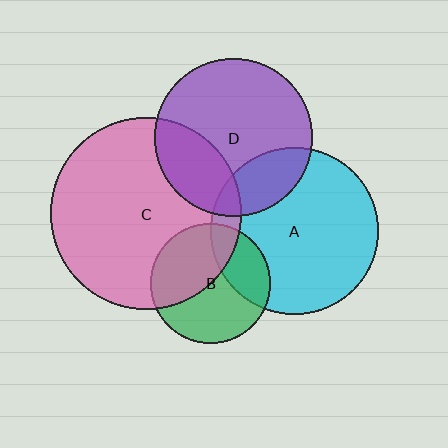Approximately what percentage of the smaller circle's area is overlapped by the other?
Approximately 25%.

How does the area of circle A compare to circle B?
Approximately 2.0 times.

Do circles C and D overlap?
Yes.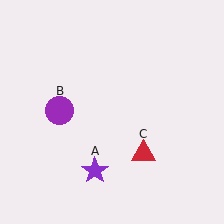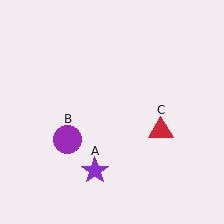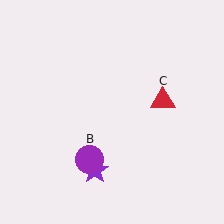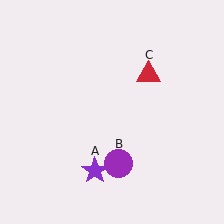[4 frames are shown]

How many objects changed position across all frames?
2 objects changed position: purple circle (object B), red triangle (object C).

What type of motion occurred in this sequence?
The purple circle (object B), red triangle (object C) rotated counterclockwise around the center of the scene.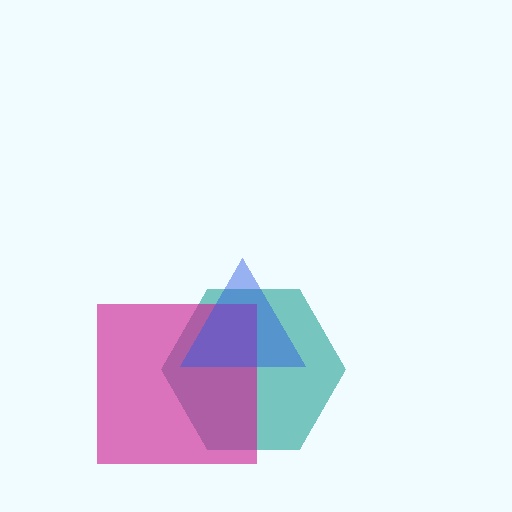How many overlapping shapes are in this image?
There are 3 overlapping shapes in the image.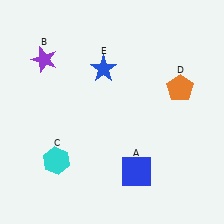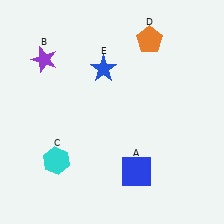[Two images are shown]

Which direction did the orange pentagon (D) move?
The orange pentagon (D) moved up.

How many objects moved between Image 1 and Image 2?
1 object moved between the two images.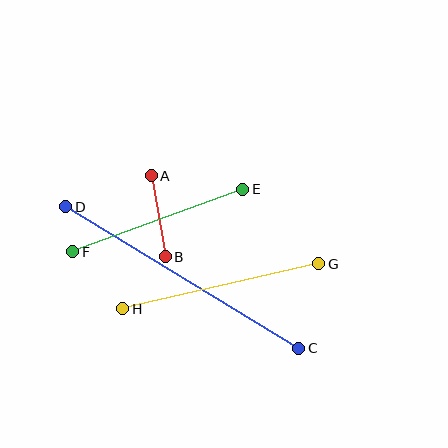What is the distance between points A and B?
The distance is approximately 82 pixels.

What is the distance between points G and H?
The distance is approximately 201 pixels.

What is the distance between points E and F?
The distance is approximately 182 pixels.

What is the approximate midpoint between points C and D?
The midpoint is at approximately (182, 277) pixels.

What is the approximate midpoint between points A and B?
The midpoint is at approximately (158, 216) pixels.